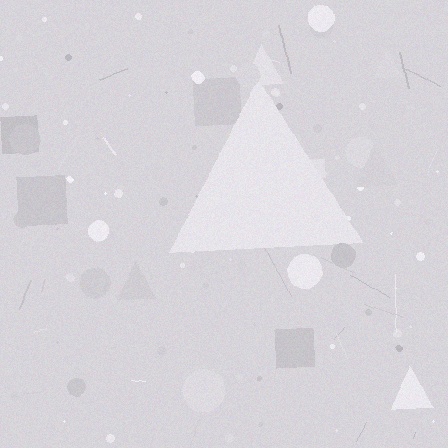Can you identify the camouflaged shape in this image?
The camouflaged shape is a triangle.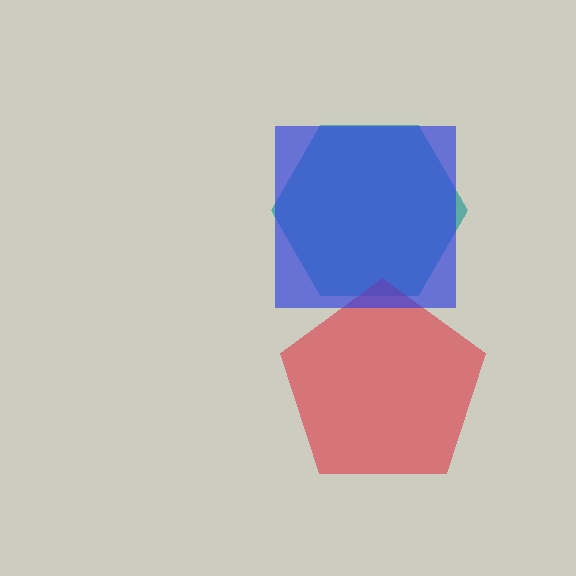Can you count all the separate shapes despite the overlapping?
Yes, there are 3 separate shapes.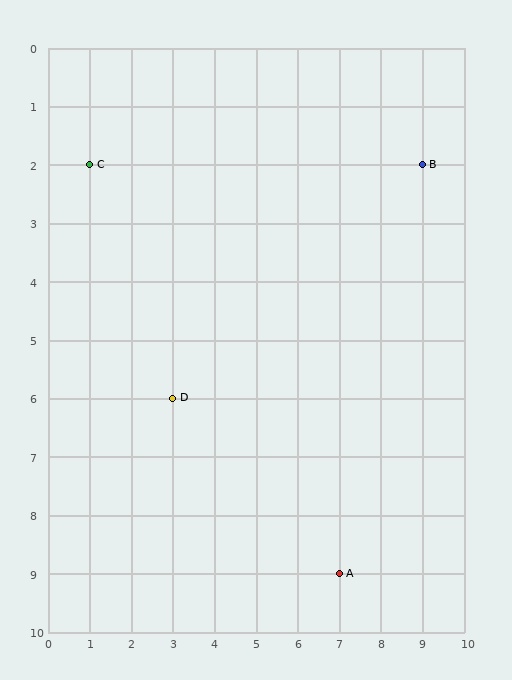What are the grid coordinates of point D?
Point D is at grid coordinates (3, 6).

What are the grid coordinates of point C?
Point C is at grid coordinates (1, 2).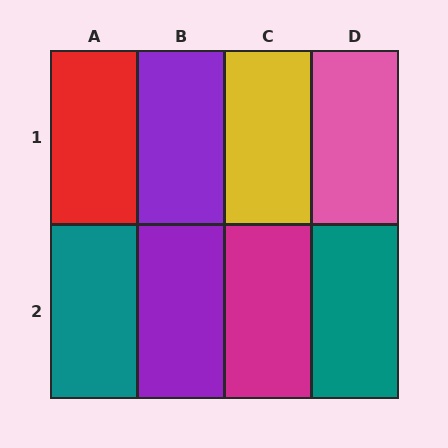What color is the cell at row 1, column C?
Yellow.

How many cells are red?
1 cell is red.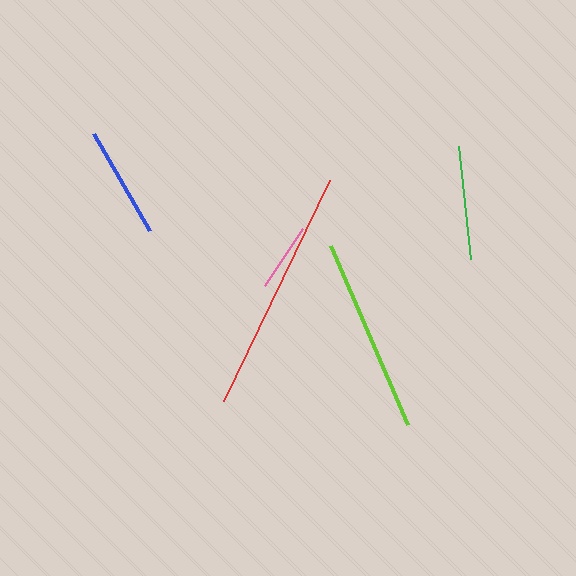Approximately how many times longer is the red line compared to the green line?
The red line is approximately 2.2 times the length of the green line.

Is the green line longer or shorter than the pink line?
The green line is longer than the pink line.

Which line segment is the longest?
The red line is the longest at approximately 246 pixels.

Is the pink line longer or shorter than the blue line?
The blue line is longer than the pink line.